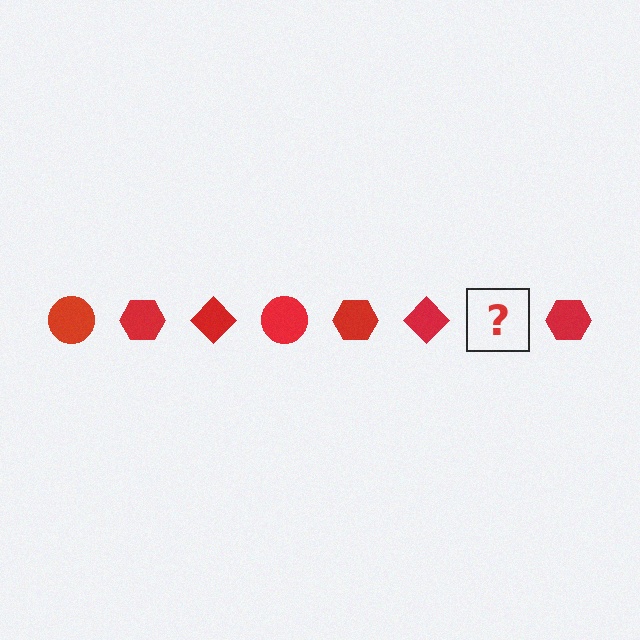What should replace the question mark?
The question mark should be replaced with a red circle.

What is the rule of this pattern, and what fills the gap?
The rule is that the pattern cycles through circle, hexagon, diamond shapes in red. The gap should be filled with a red circle.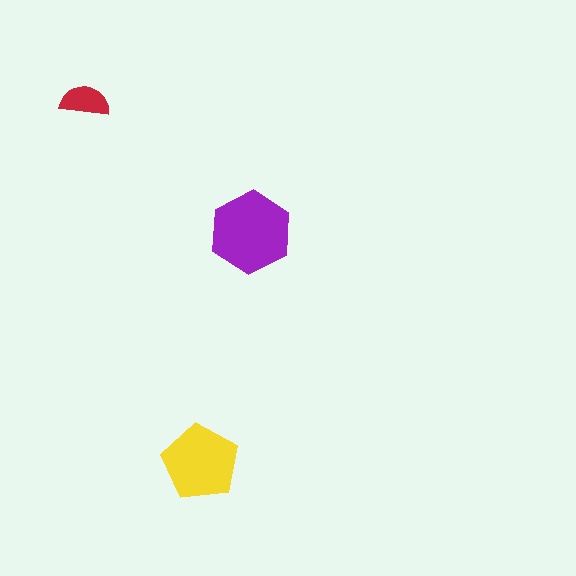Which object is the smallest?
The red semicircle.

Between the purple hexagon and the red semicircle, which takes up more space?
The purple hexagon.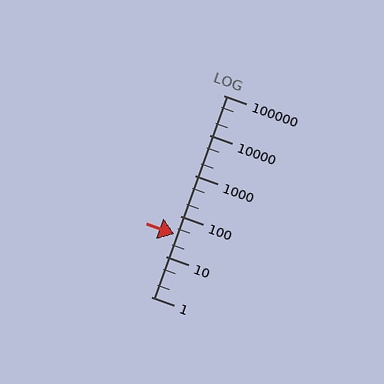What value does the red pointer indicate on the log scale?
The pointer indicates approximately 36.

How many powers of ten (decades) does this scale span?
The scale spans 5 decades, from 1 to 100000.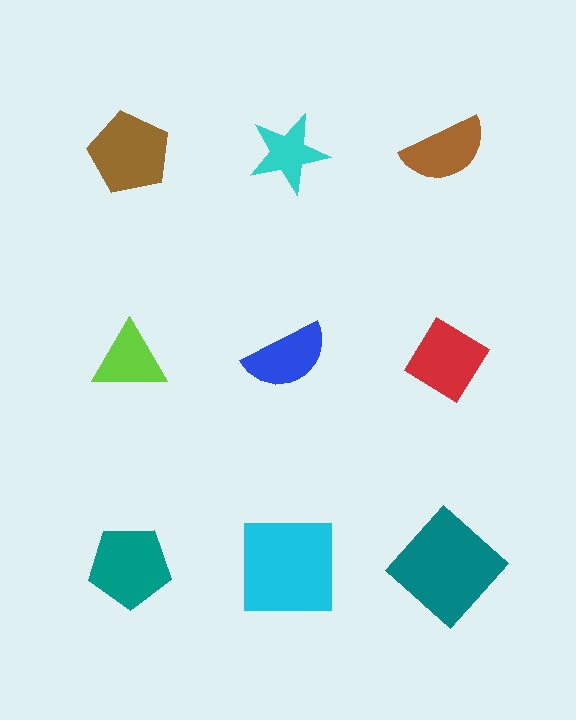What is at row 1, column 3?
A brown semicircle.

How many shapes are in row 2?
3 shapes.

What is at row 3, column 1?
A teal pentagon.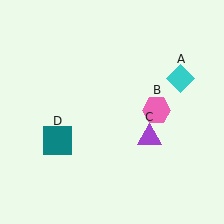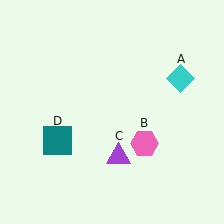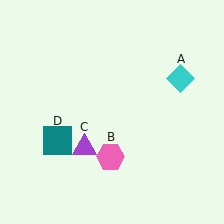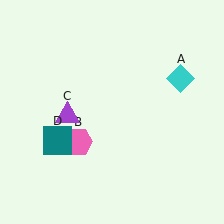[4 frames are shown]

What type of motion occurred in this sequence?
The pink hexagon (object B), purple triangle (object C) rotated clockwise around the center of the scene.